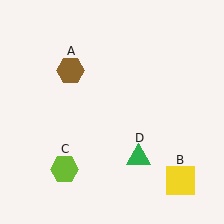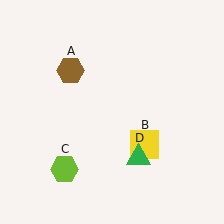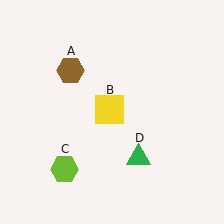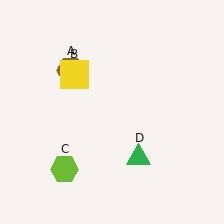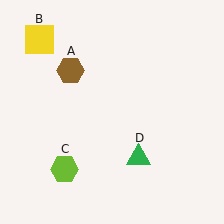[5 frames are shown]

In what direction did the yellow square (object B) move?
The yellow square (object B) moved up and to the left.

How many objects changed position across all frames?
1 object changed position: yellow square (object B).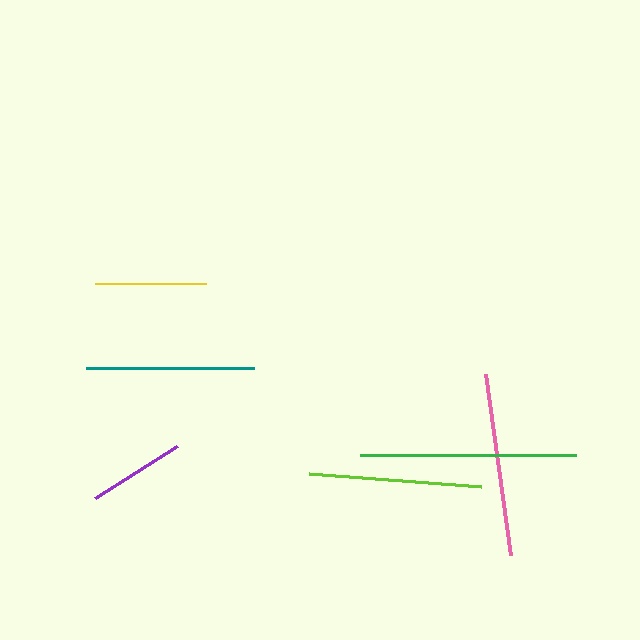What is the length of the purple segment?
The purple segment is approximately 98 pixels long.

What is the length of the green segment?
The green segment is approximately 216 pixels long.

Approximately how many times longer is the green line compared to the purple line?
The green line is approximately 2.2 times the length of the purple line.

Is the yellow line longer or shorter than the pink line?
The pink line is longer than the yellow line.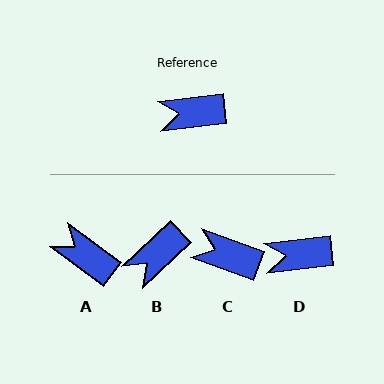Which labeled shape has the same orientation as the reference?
D.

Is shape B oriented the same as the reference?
No, it is off by about 36 degrees.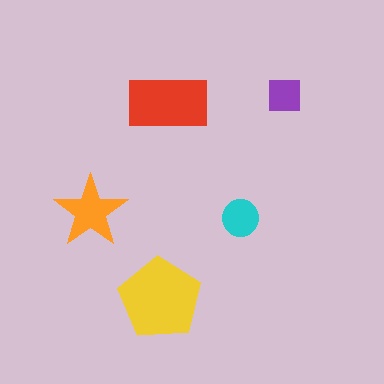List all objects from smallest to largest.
The purple square, the cyan circle, the orange star, the red rectangle, the yellow pentagon.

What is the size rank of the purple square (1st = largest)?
5th.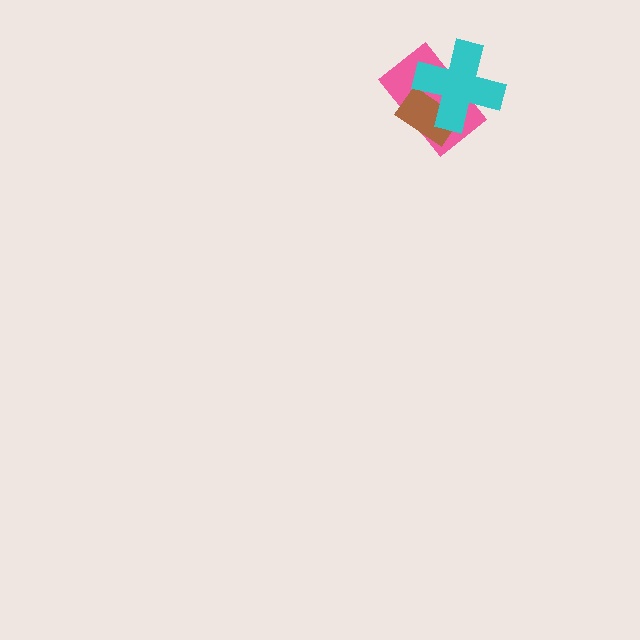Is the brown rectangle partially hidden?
Yes, it is partially covered by another shape.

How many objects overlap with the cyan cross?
2 objects overlap with the cyan cross.